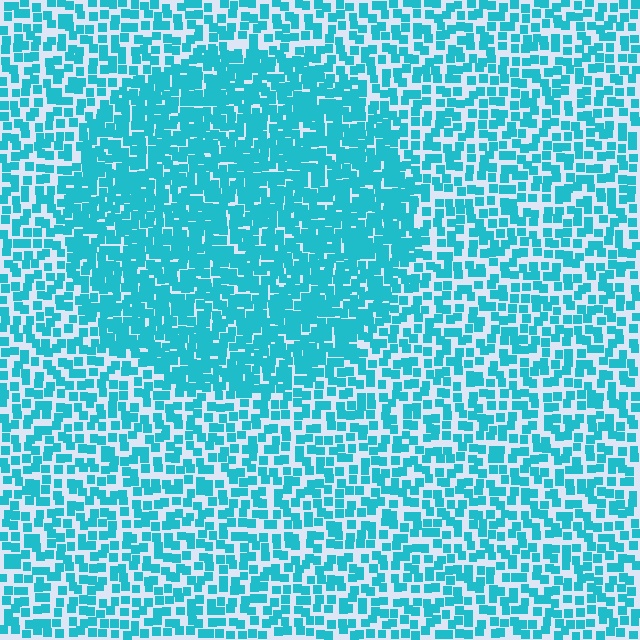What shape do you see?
I see a circle.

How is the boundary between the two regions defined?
The boundary is defined by a change in element density (approximately 1.8x ratio). All elements are the same color, size, and shape.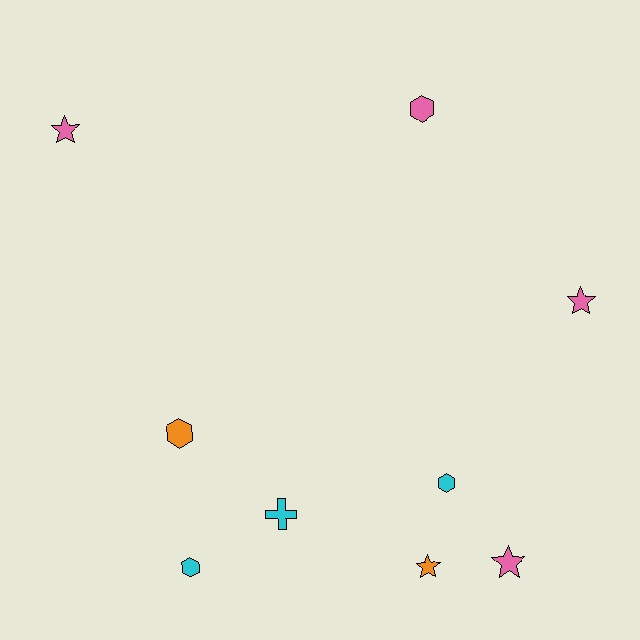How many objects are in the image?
There are 9 objects.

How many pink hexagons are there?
There is 1 pink hexagon.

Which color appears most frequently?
Pink, with 4 objects.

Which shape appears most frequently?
Hexagon, with 4 objects.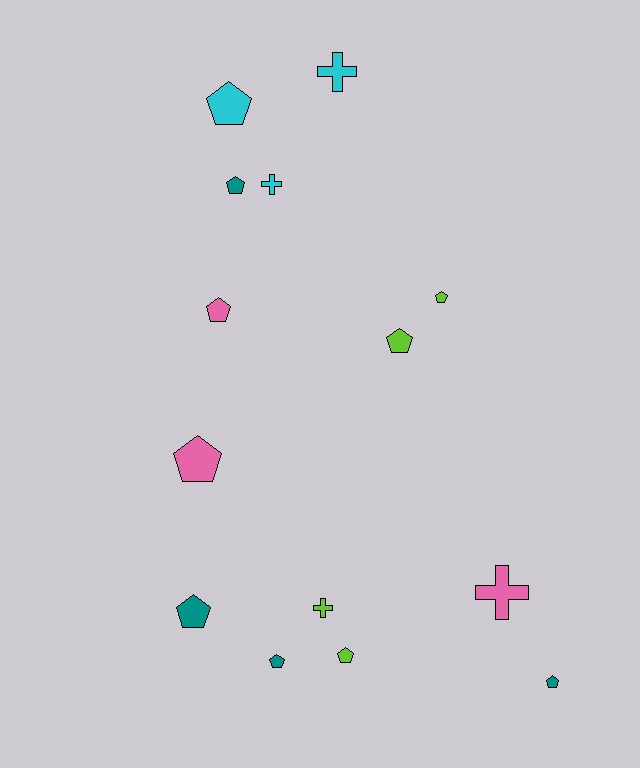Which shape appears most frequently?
Pentagon, with 10 objects.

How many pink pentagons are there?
There are 2 pink pentagons.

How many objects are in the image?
There are 14 objects.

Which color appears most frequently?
Lime, with 4 objects.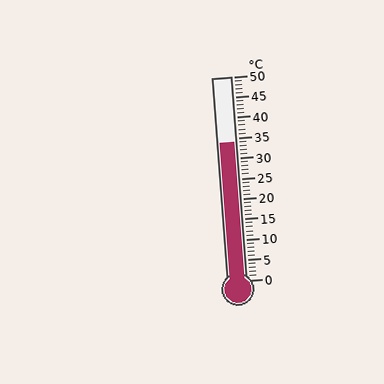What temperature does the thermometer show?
The thermometer shows approximately 34°C.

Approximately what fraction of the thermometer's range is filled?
The thermometer is filled to approximately 70% of its range.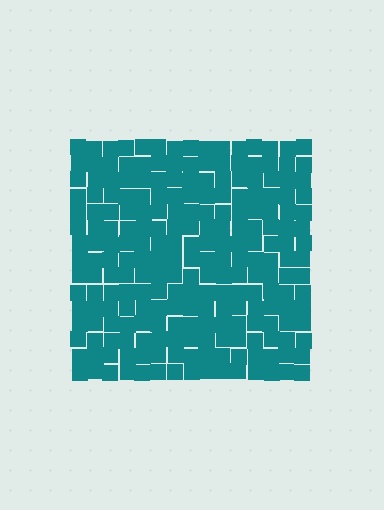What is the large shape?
The large shape is a square.